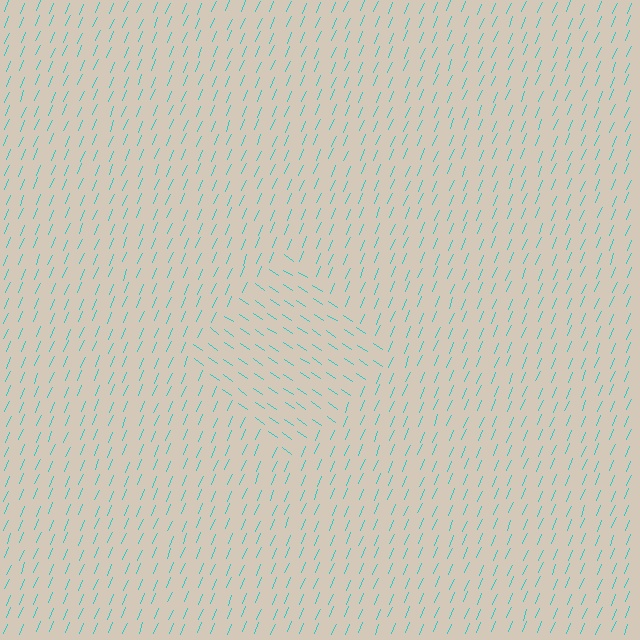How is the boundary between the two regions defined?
The boundary is defined purely by a change in line orientation (approximately 79 degrees difference). All lines are the same color and thickness.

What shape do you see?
I see a diamond.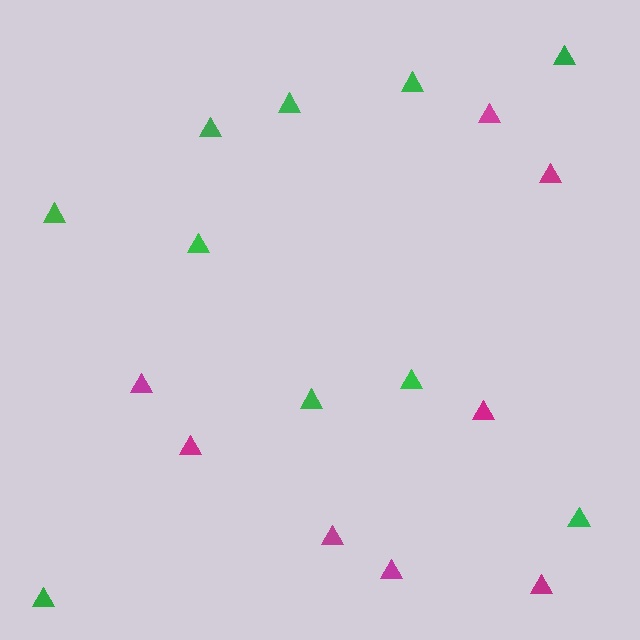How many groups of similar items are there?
There are 2 groups: one group of green triangles (10) and one group of magenta triangles (8).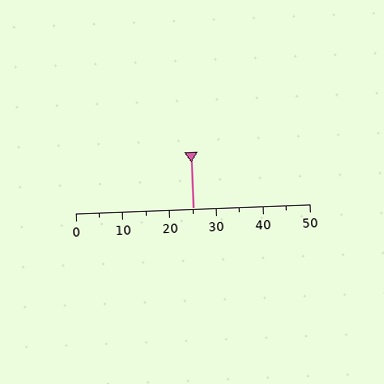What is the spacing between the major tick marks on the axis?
The major ticks are spaced 10 apart.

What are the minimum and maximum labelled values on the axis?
The axis runs from 0 to 50.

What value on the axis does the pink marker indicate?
The marker indicates approximately 25.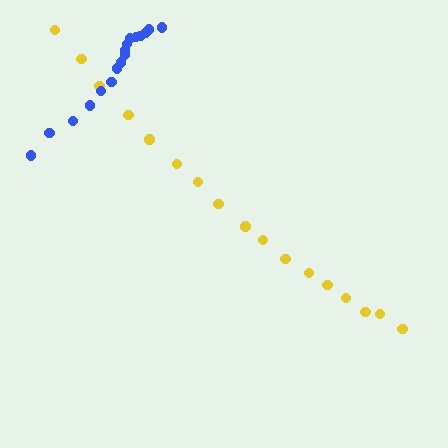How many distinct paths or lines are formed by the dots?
There are 2 distinct paths.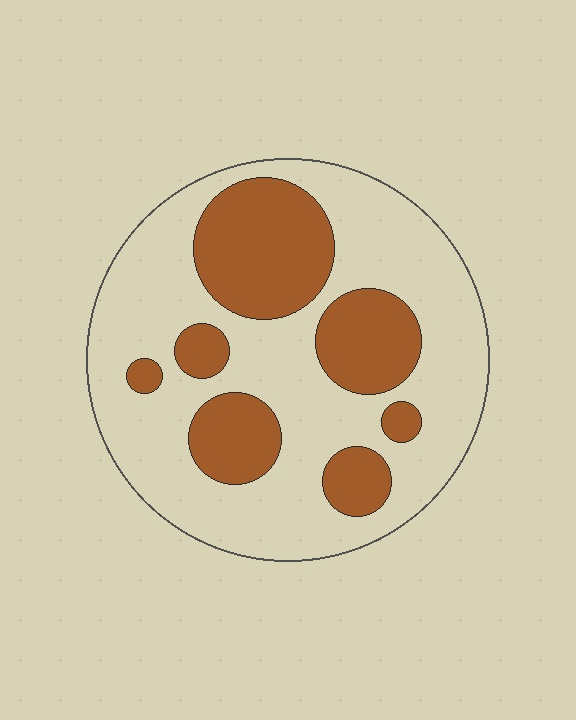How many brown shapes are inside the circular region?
7.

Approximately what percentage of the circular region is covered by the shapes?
Approximately 30%.